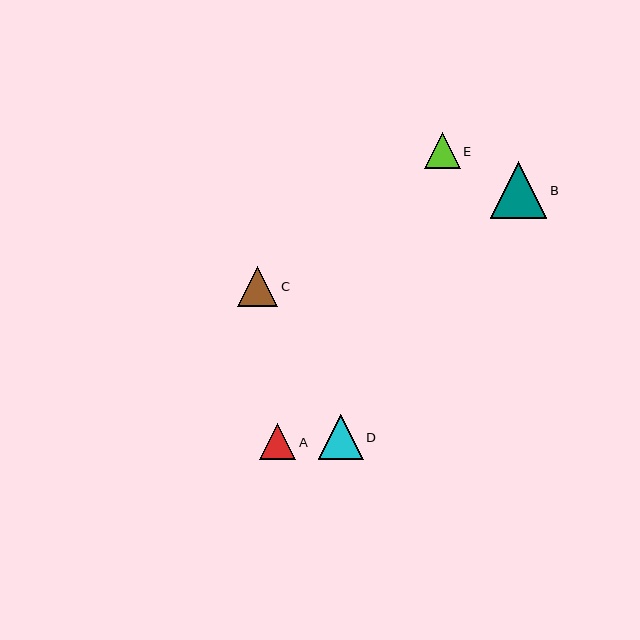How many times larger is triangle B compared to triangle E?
Triangle B is approximately 1.6 times the size of triangle E.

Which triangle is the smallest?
Triangle E is the smallest with a size of approximately 36 pixels.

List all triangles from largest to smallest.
From largest to smallest: B, D, C, A, E.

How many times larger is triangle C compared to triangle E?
Triangle C is approximately 1.1 times the size of triangle E.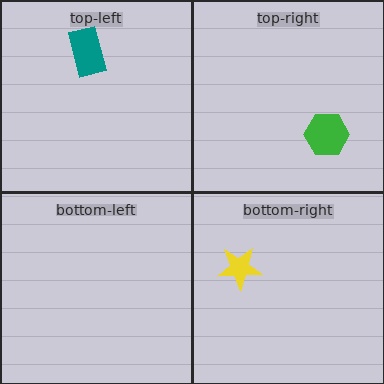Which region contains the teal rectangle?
The top-left region.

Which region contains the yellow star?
The bottom-right region.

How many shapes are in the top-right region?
1.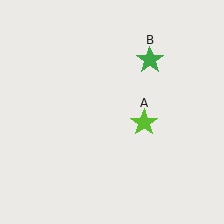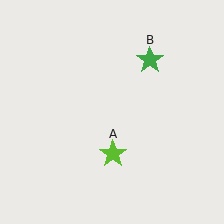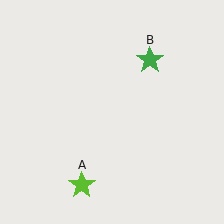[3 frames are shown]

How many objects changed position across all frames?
1 object changed position: lime star (object A).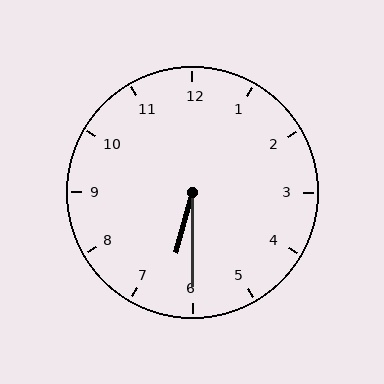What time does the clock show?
6:30.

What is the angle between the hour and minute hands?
Approximately 15 degrees.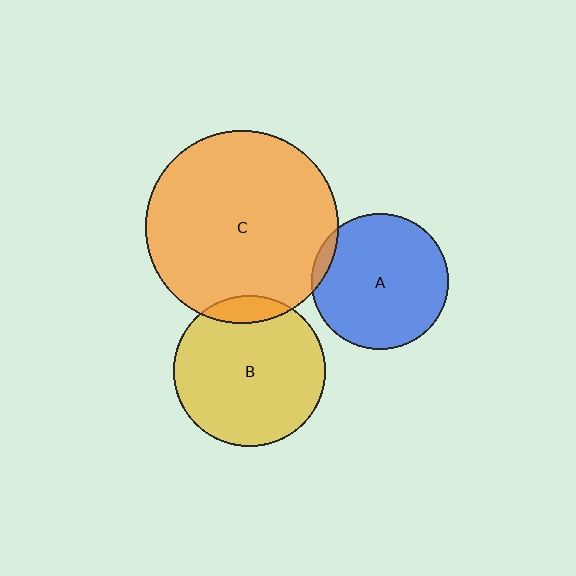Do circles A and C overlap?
Yes.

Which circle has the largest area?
Circle C (orange).